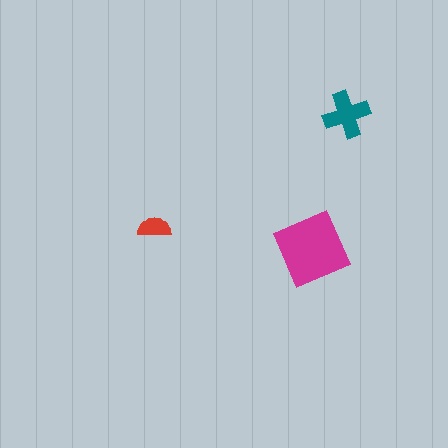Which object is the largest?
The magenta diamond.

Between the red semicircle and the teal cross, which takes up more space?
The teal cross.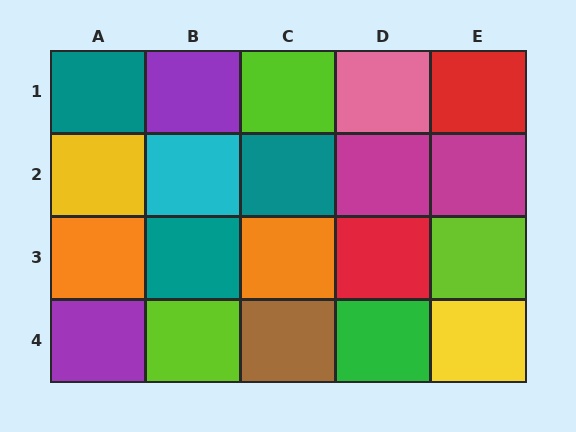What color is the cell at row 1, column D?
Pink.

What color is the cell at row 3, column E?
Lime.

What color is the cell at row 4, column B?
Lime.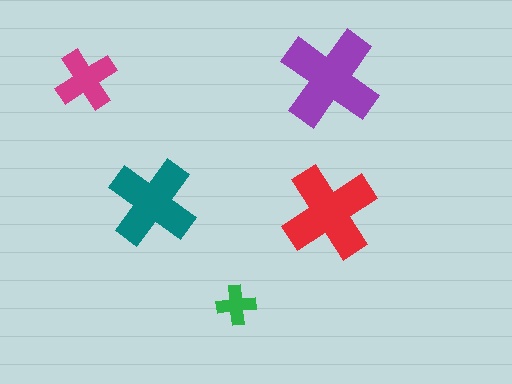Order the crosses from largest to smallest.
the purple one, the red one, the teal one, the magenta one, the green one.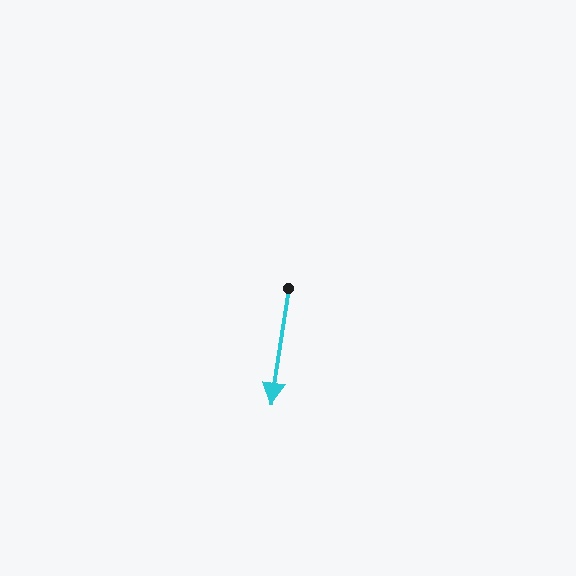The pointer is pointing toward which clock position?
Roughly 6 o'clock.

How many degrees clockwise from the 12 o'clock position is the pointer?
Approximately 189 degrees.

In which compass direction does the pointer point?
South.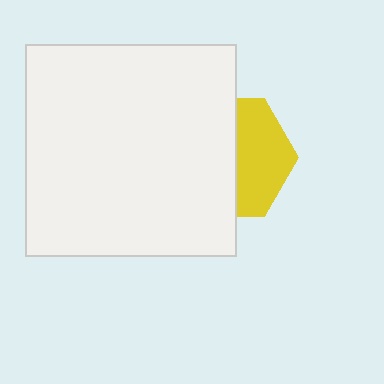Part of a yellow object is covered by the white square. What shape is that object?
It is a hexagon.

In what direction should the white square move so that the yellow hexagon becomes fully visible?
The white square should move left. That is the shortest direction to clear the overlap and leave the yellow hexagon fully visible.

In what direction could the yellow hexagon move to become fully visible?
The yellow hexagon could move right. That would shift it out from behind the white square entirely.